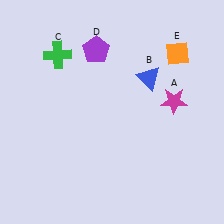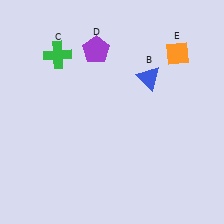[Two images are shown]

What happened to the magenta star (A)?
The magenta star (A) was removed in Image 2. It was in the top-right area of Image 1.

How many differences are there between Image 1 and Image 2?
There is 1 difference between the two images.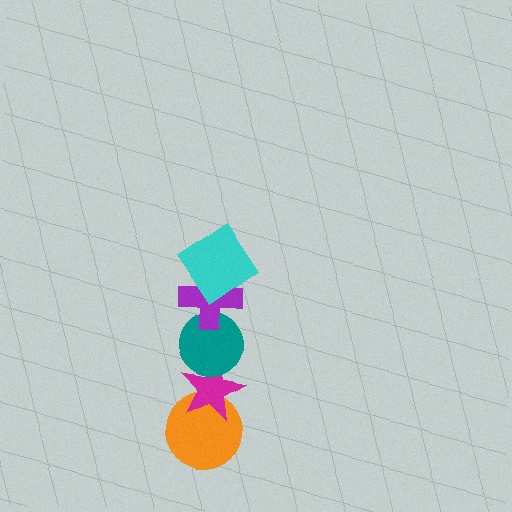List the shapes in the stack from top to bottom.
From top to bottom: the cyan diamond, the purple cross, the teal circle, the magenta star, the orange circle.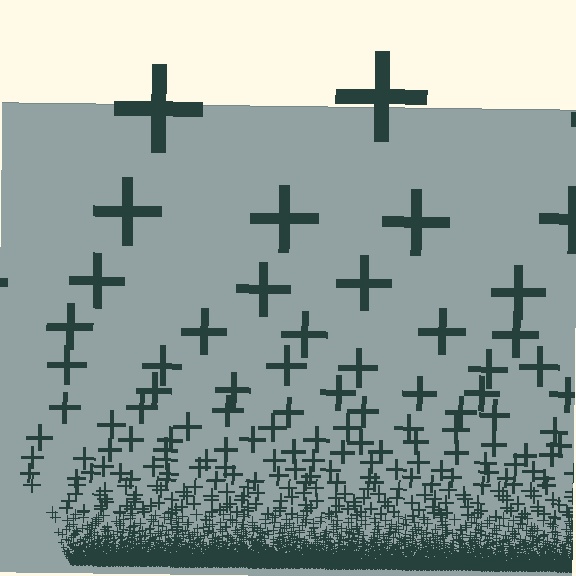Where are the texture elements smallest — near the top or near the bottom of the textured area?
Near the bottom.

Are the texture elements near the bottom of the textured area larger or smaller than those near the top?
Smaller. The gradient is inverted — elements near the bottom are smaller and denser.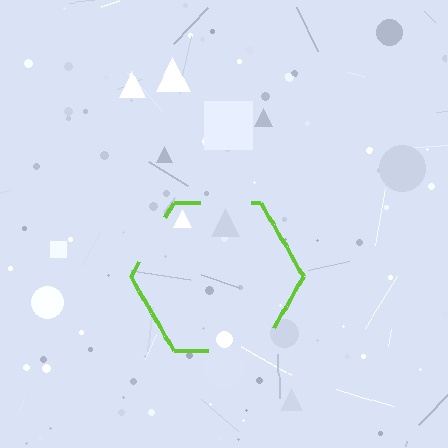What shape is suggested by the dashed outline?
The dashed outline suggests a hexagon.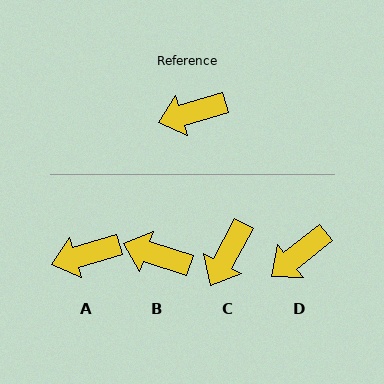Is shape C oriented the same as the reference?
No, it is off by about 45 degrees.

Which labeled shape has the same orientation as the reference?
A.